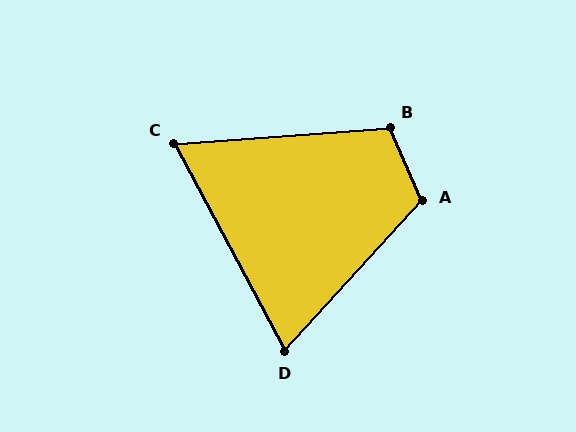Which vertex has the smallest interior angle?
C, at approximately 66 degrees.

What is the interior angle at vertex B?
Approximately 109 degrees (obtuse).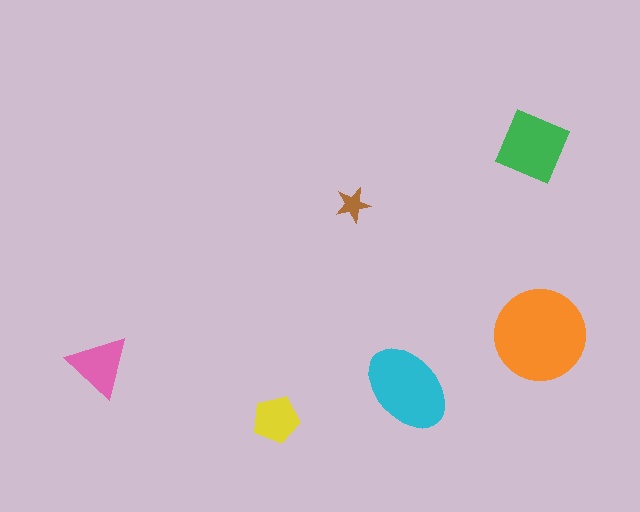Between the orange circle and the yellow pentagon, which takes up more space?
The orange circle.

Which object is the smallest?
The brown star.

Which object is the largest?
The orange circle.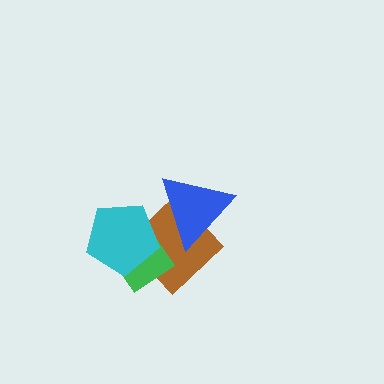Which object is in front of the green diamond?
The cyan pentagon is in front of the green diamond.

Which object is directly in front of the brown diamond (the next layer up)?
The green diamond is directly in front of the brown diamond.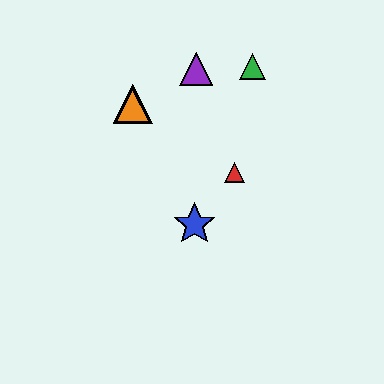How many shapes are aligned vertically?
2 shapes (the yellow triangle, the orange triangle) are aligned vertically.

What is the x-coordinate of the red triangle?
The red triangle is at x≈234.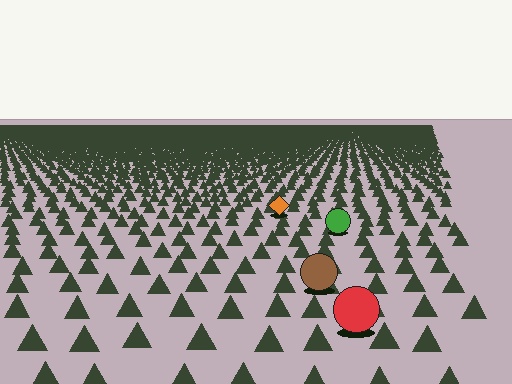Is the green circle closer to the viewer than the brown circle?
No. The brown circle is closer — you can tell from the texture gradient: the ground texture is coarser near it.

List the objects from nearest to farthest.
From nearest to farthest: the red circle, the brown circle, the green circle, the orange diamond.